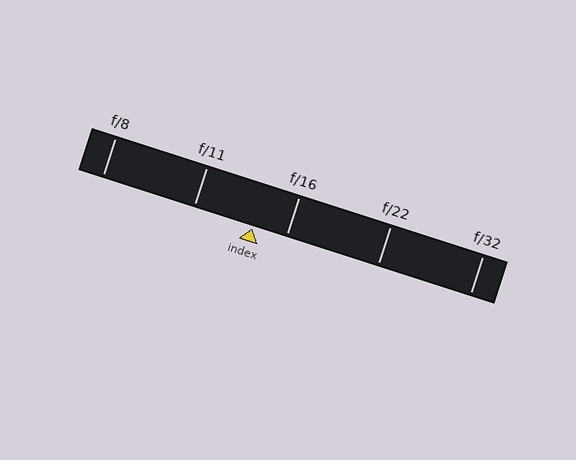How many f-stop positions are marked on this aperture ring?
There are 5 f-stop positions marked.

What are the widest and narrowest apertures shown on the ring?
The widest aperture shown is f/8 and the narrowest is f/32.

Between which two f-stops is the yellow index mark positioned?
The index mark is between f/11 and f/16.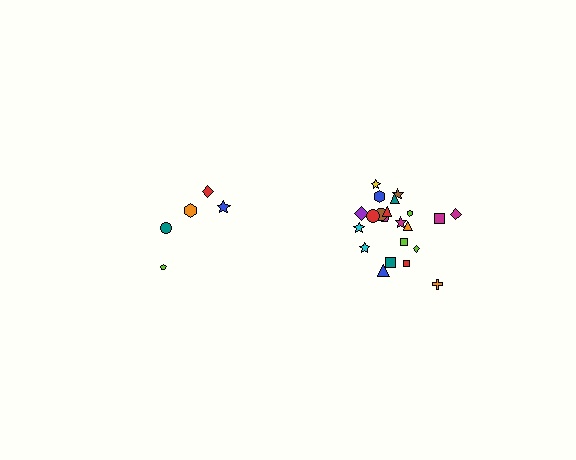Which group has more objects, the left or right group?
The right group.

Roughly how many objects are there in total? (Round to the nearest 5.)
Roughly 25 objects in total.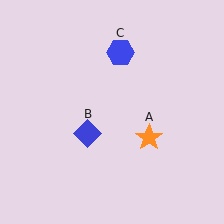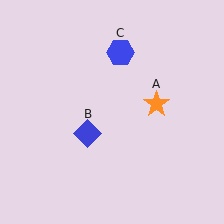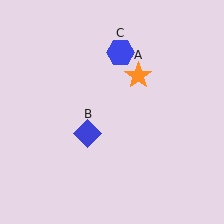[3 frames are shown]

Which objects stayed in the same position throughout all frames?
Blue diamond (object B) and blue hexagon (object C) remained stationary.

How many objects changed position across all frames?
1 object changed position: orange star (object A).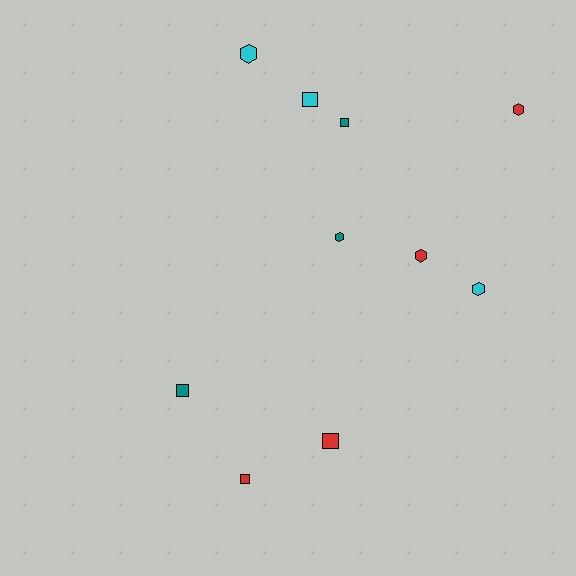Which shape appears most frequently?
Hexagon, with 5 objects.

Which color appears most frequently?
Red, with 4 objects.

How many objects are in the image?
There are 10 objects.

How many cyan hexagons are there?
There are 2 cyan hexagons.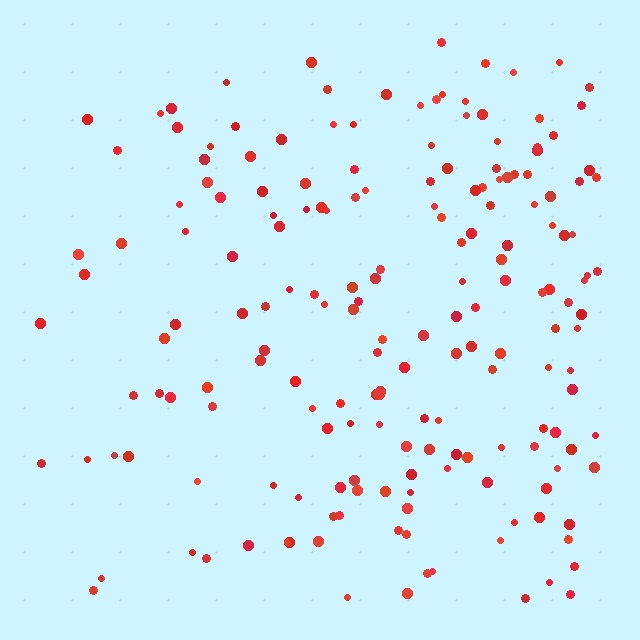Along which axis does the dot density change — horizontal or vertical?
Horizontal.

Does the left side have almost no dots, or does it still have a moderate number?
Still a moderate number, just noticeably fewer than the right.